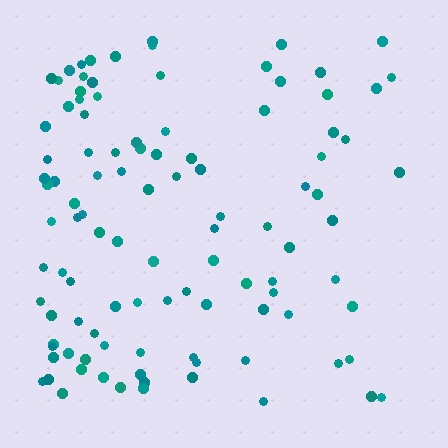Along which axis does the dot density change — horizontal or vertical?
Horizontal.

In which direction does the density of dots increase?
From right to left, with the left side densest.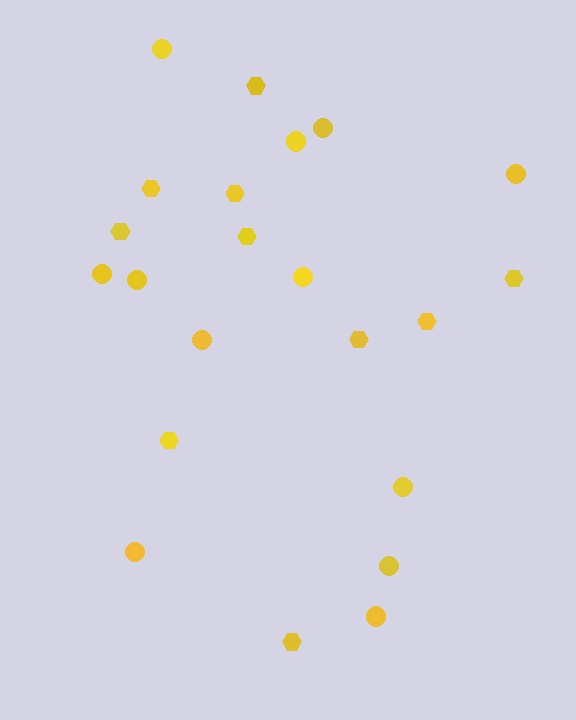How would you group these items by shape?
There are 2 groups: one group of hexagons (10) and one group of circles (12).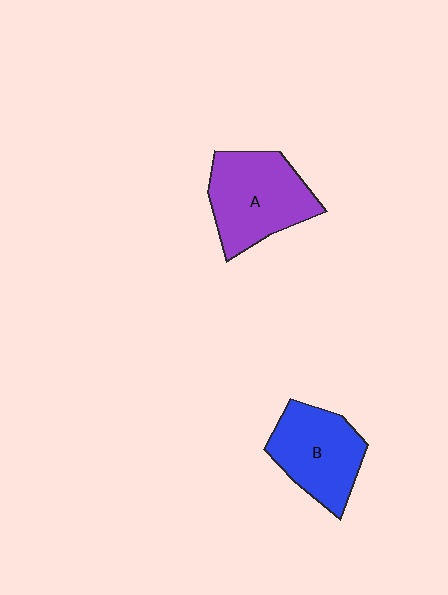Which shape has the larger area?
Shape A (purple).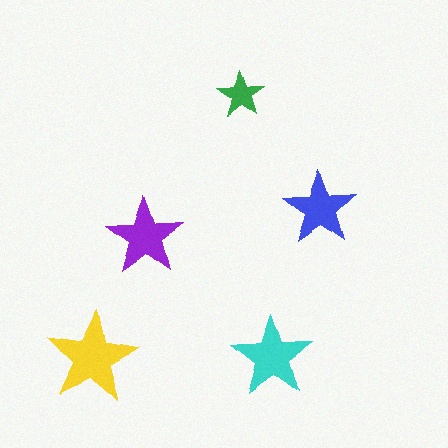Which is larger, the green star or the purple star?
The purple one.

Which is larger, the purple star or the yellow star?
The yellow one.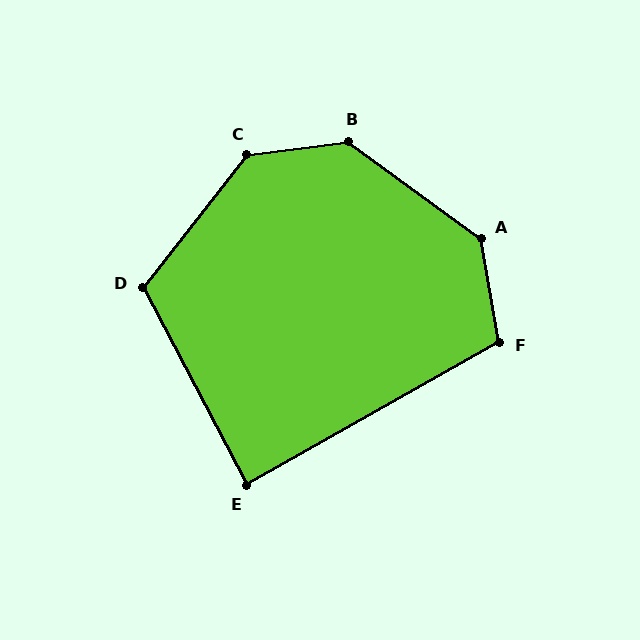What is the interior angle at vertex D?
Approximately 114 degrees (obtuse).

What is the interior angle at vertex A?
Approximately 136 degrees (obtuse).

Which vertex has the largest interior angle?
B, at approximately 136 degrees.